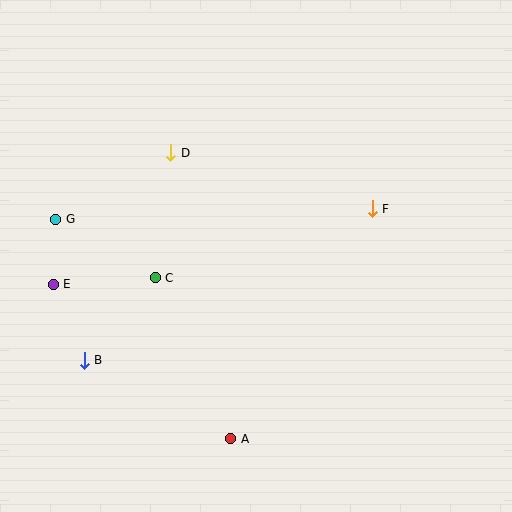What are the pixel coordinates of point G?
Point G is at (56, 219).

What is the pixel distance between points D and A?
The distance between D and A is 292 pixels.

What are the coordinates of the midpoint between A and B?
The midpoint between A and B is at (158, 400).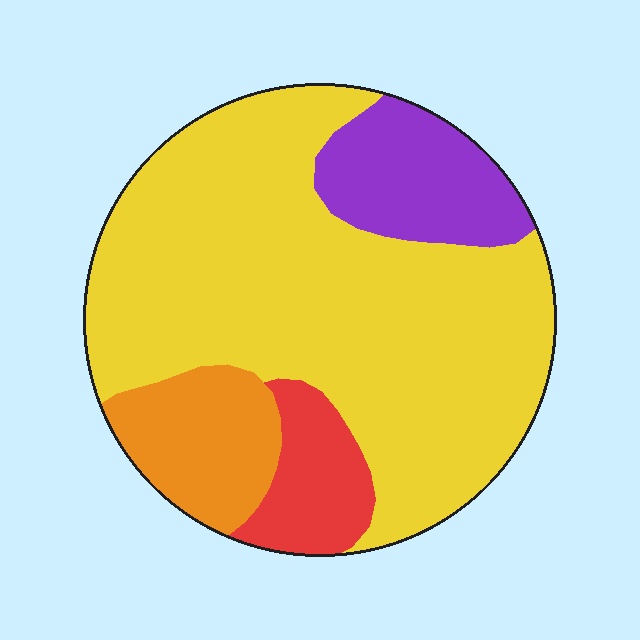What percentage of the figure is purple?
Purple takes up about one eighth (1/8) of the figure.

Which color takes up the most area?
Yellow, at roughly 65%.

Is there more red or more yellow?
Yellow.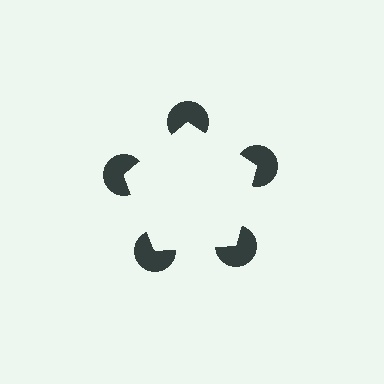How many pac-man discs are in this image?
There are 5 — one at each vertex of the illusory pentagon.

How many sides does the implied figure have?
5 sides.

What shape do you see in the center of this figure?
An illusory pentagon — its edges are inferred from the aligned wedge cuts in the pac-man discs, not physically drawn.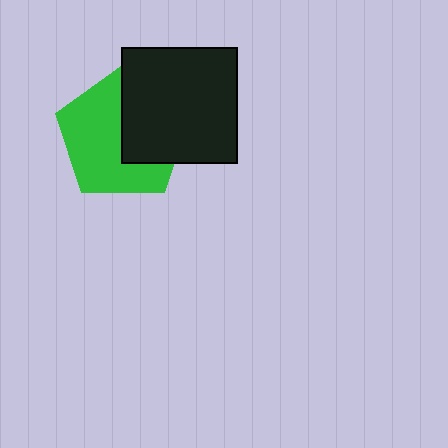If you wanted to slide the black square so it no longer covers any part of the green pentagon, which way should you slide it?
Slide it right — that is the most direct way to separate the two shapes.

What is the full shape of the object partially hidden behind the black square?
The partially hidden object is a green pentagon.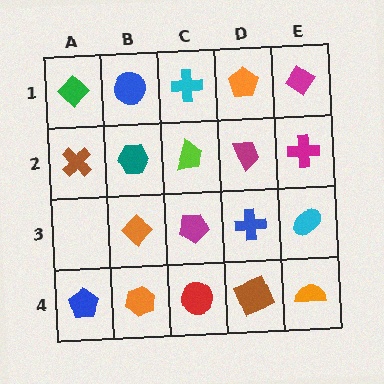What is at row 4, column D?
A brown square.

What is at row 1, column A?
A green diamond.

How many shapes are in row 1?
5 shapes.